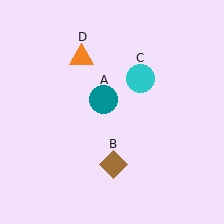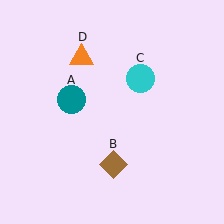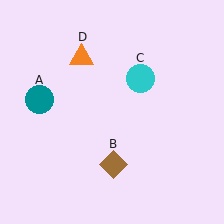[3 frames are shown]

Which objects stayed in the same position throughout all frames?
Brown diamond (object B) and cyan circle (object C) and orange triangle (object D) remained stationary.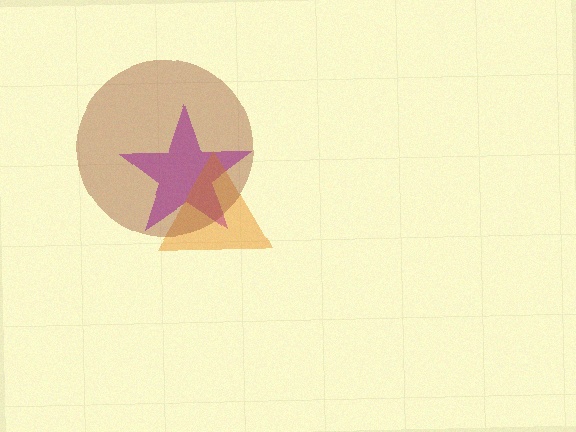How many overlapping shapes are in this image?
There are 3 overlapping shapes in the image.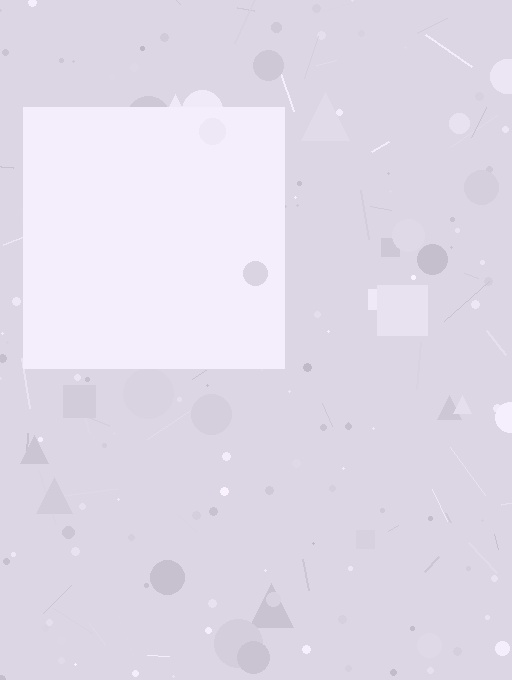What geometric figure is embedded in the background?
A square is embedded in the background.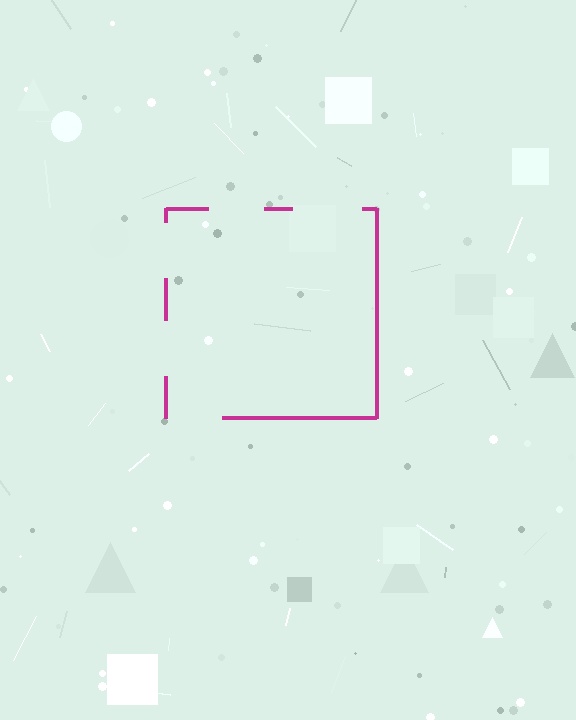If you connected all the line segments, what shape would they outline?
They would outline a square.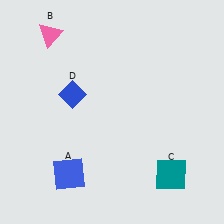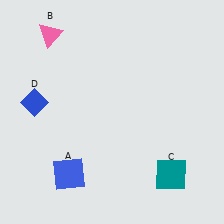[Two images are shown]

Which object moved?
The blue diamond (D) moved left.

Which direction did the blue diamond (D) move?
The blue diamond (D) moved left.